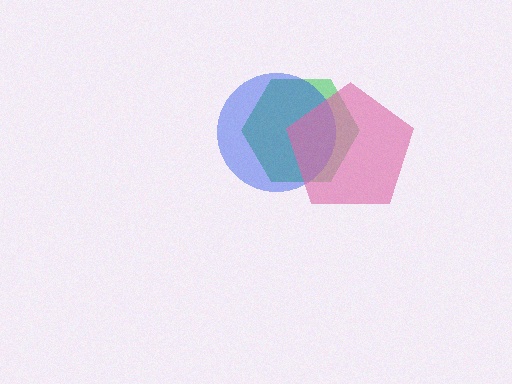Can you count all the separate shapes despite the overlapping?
Yes, there are 3 separate shapes.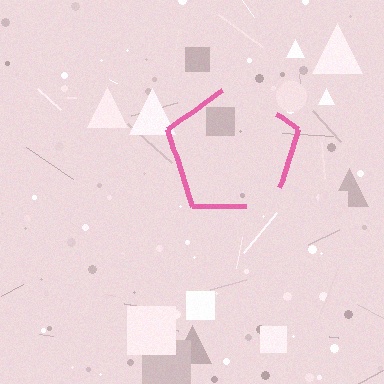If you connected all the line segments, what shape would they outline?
They would outline a pentagon.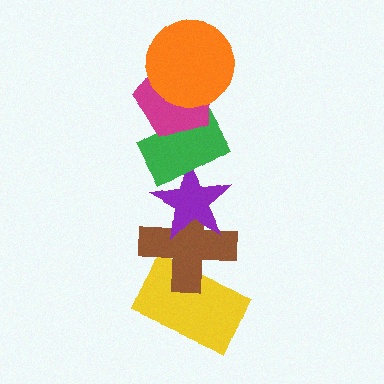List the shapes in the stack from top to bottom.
From top to bottom: the orange circle, the magenta pentagon, the green rectangle, the purple star, the brown cross, the yellow rectangle.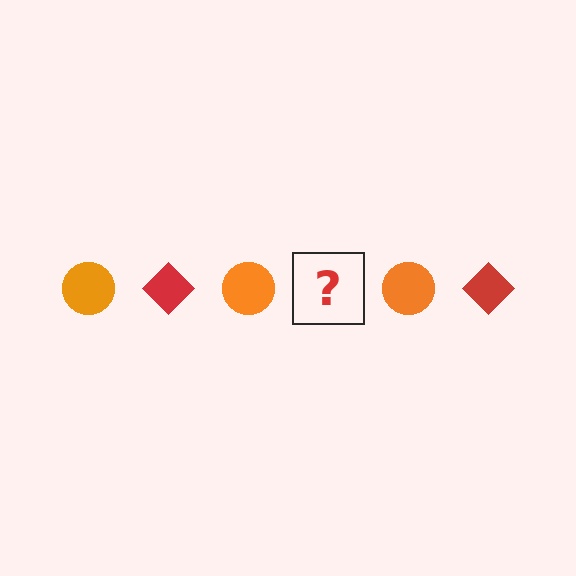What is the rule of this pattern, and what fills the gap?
The rule is that the pattern alternates between orange circle and red diamond. The gap should be filled with a red diamond.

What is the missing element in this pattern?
The missing element is a red diamond.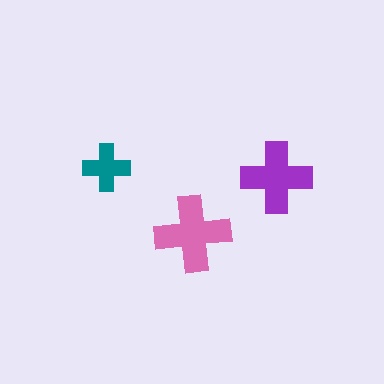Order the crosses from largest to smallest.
the pink one, the purple one, the teal one.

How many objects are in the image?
There are 3 objects in the image.